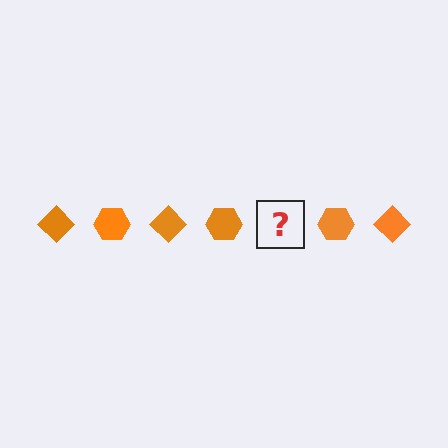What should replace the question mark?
The question mark should be replaced with an orange diamond.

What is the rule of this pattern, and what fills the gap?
The rule is that the pattern cycles through diamond, hexagon shapes in orange. The gap should be filled with an orange diamond.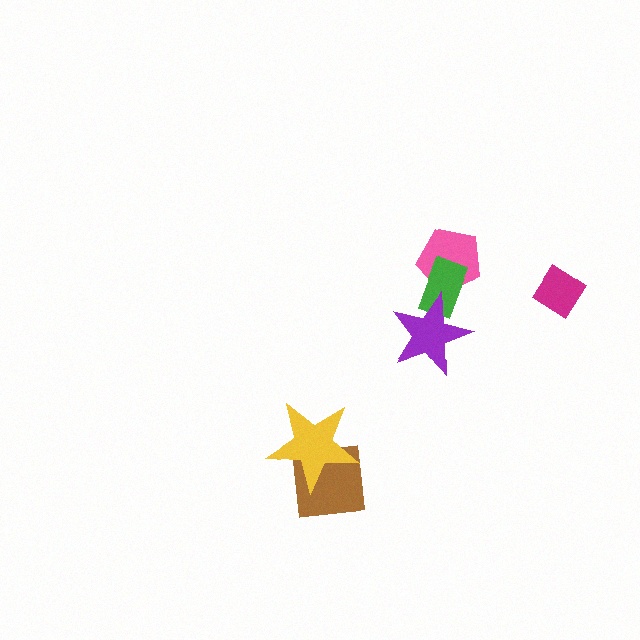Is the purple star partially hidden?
No, no other shape covers it.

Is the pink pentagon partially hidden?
Yes, it is partially covered by another shape.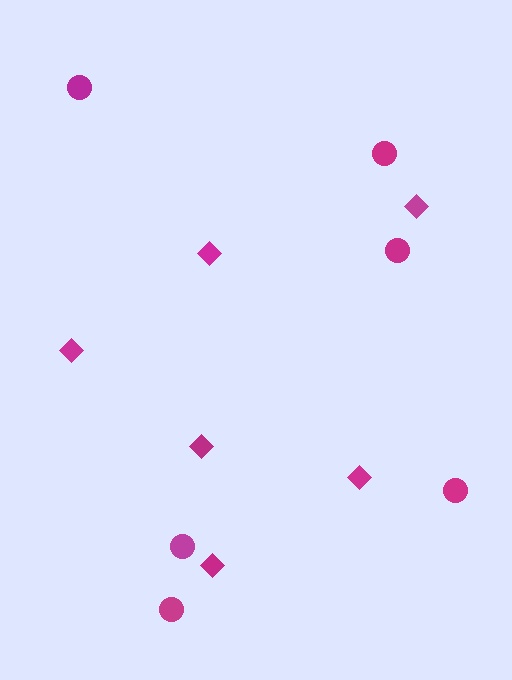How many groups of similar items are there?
There are 2 groups: one group of diamonds (6) and one group of circles (6).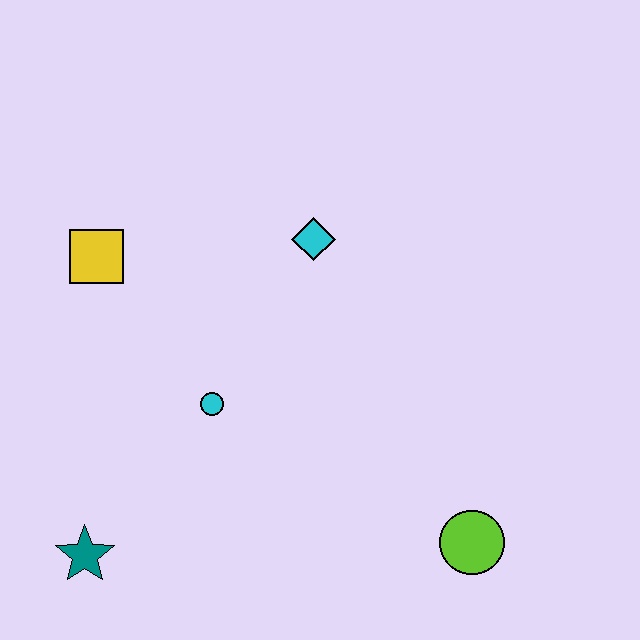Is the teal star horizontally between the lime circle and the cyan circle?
No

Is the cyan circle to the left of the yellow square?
No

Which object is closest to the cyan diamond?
The cyan circle is closest to the cyan diamond.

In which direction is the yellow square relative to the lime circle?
The yellow square is to the left of the lime circle.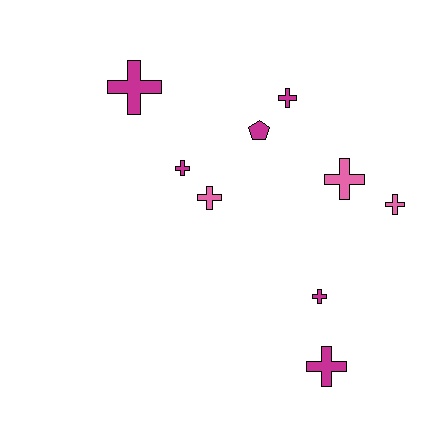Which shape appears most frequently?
Cross, with 8 objects.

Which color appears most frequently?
Magenta, with 6 objects.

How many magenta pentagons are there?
There is 1 magenta pentagon.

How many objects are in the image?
There are 9 objects.